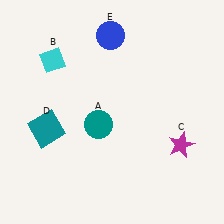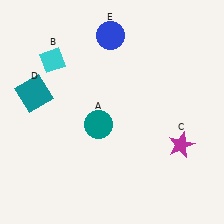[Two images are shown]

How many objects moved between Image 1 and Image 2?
1 object moved between the two images.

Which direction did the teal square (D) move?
The teal square (D) moved up.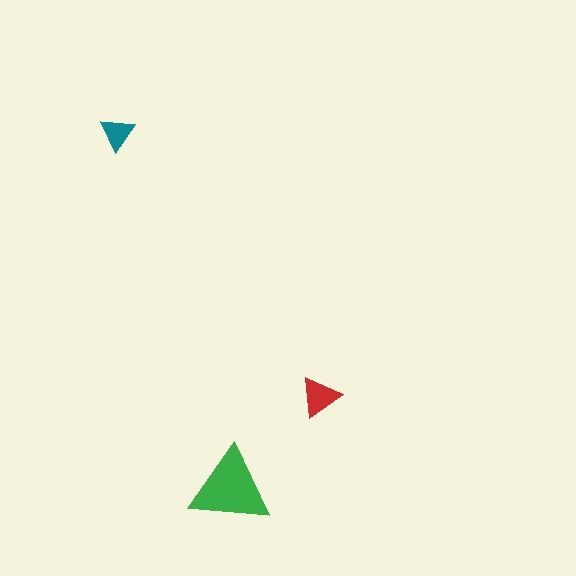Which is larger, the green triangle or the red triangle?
The green one.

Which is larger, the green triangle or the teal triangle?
The green one.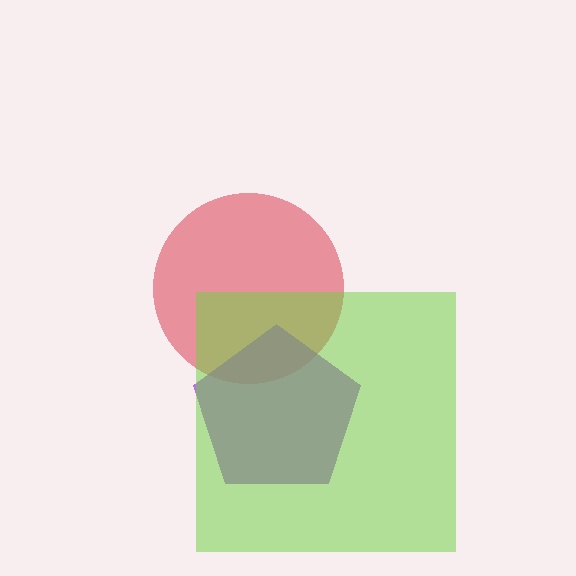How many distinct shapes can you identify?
There are 3 distinct shapes: a red circle, a purple pentagon, a lime square.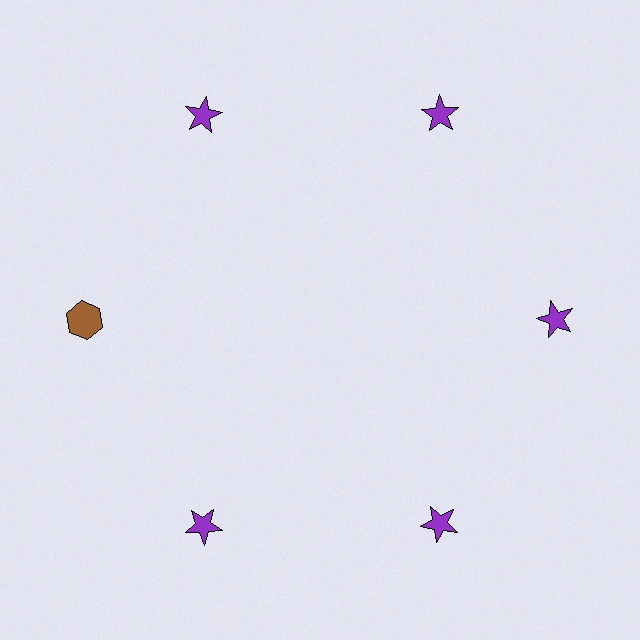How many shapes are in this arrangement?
There are 6 shapes arranged in a ring pattern.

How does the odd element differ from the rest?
It differs in both color (brown instead of purple) and shape (hexagon instead of star).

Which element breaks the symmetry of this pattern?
The brown hexagon at roughly the 9 o'clock position breaks the symmetry. All other shapes are purple stars.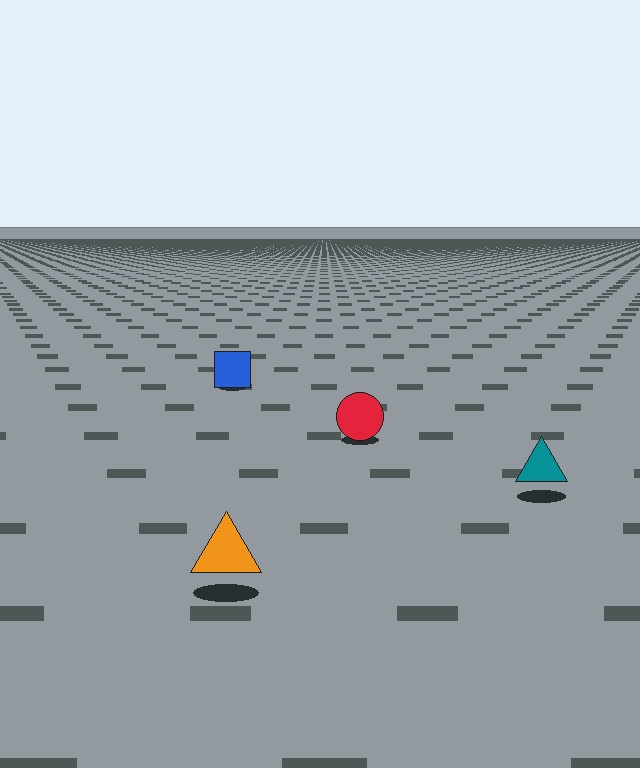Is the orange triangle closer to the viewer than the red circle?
Yes. The orange triangle is closer — you can tell from the texture gradient: the ground texture is coarser near it.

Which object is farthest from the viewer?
The blue square is farthest from the viewer. It appears smaller and the ground texture around it is denser.